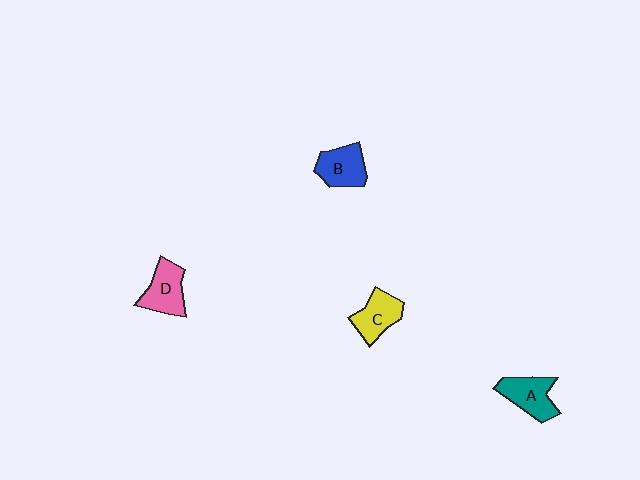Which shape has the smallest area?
Shape C (yellow).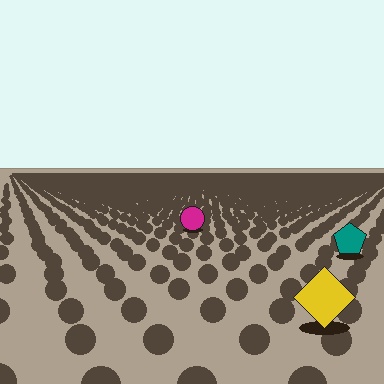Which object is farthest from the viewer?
The magenta circle is farthest from the viewer. It appears smaller and the ground texture around it is denser.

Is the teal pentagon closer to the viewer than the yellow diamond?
No. The yellow diamond is closer — you can tell from the texture gradient: the ground texture is coarser near it.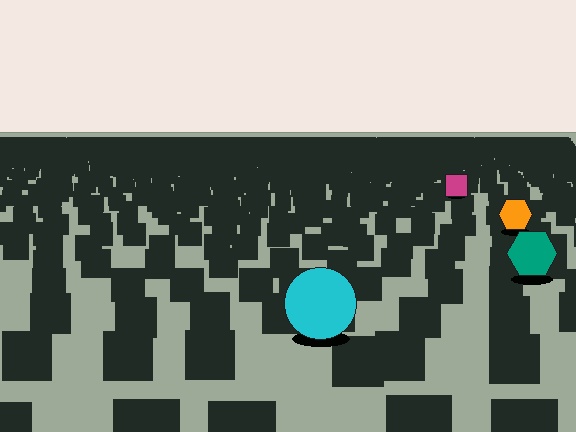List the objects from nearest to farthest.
From nearest to farthest: the cyan circle, the teal hexagon, the orange hexagon, the magenta square.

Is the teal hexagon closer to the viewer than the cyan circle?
No. The cyan circle is closer — you can tell from the texture gradient: the ground texture is coarser near it.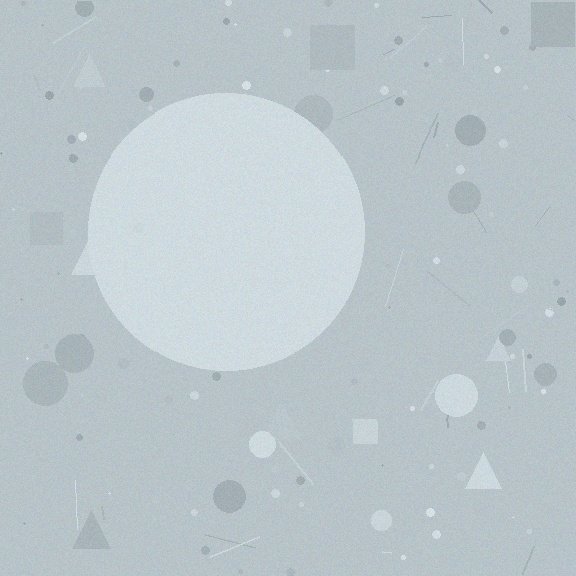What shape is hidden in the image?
A circle is hidden in the image.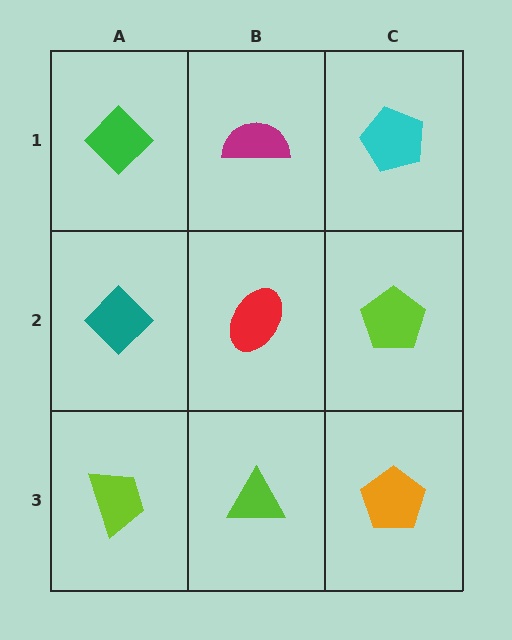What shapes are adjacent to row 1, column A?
A teal diamond (row 2, column A), a magenta semicircle (row 1, column B).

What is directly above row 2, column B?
A magenta semicircle.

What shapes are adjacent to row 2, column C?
A cyan pentagon (row 1, column C), an orange pentagon (row 3, column C), a red ellipse (row 2, column B).